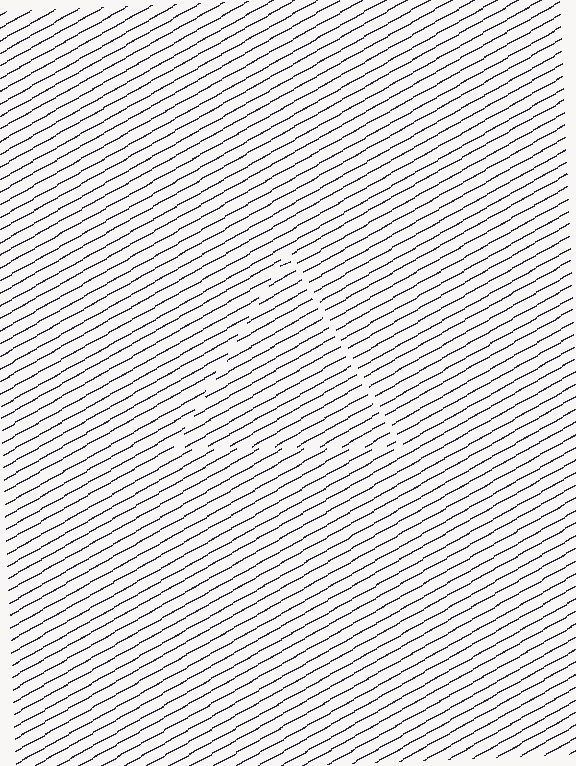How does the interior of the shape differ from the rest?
The interior of the shape contains the same grating, shifted by half a period — the contour is defined by the phase discontinuity where line-ends from the inner and outer gratings abut.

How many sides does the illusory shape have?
3 sides — the line-ends trace a triangle.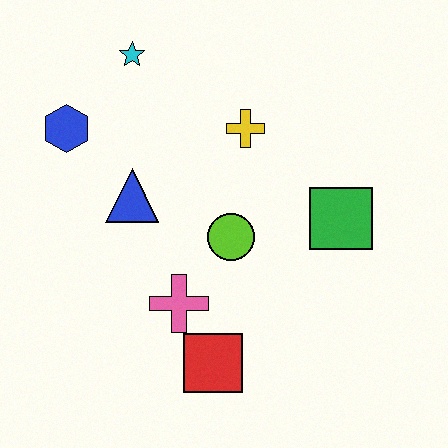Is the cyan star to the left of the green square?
Yes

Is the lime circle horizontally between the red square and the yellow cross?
Yes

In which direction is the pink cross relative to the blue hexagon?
The pink cross is below the blue hexagon.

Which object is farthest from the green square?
The blue hexagon is farthest from the green square.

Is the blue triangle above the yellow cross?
No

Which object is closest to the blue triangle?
The blue hexagon is closest to the blue triangle.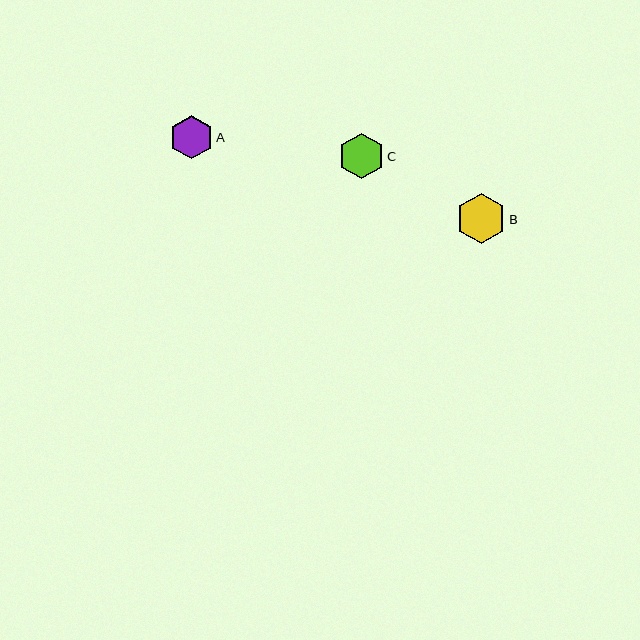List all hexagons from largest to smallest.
From largest to smallest: B, C, A.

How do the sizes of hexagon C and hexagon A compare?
Hexagon C and hexagon A are approximately the same size.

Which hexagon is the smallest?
Hexagon A is the smallest with a size of approximately 43 pixels.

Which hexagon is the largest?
Hexagon B is the largest with a size of approximately 51 pixels.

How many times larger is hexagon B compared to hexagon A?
Hexagon B is approximately 1.2 times the size of hexagon A.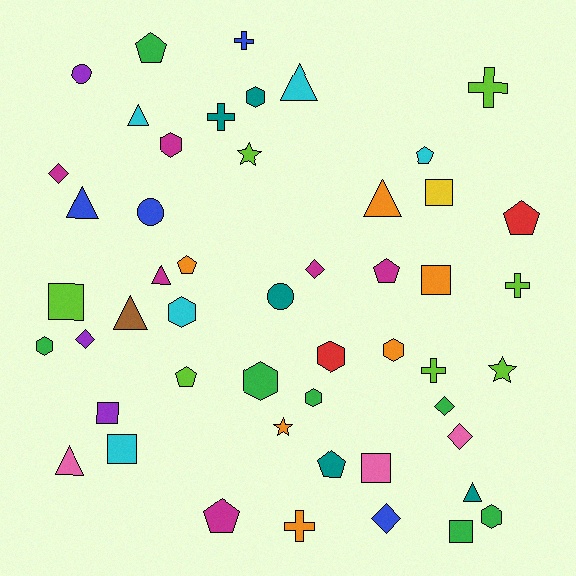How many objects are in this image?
There are 50 objects.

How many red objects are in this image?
There are 2 red objects.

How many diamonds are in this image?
There are 6 diamonds.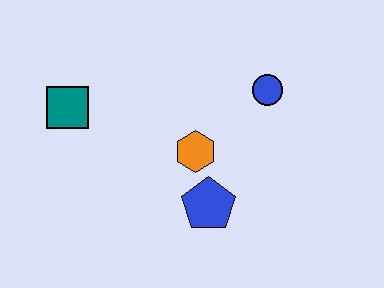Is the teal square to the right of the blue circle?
No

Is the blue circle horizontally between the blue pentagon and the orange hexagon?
No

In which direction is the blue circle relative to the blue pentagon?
The blue circle is above the blue pentagon.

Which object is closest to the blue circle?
The orange hexagon is closest to the blue circle.